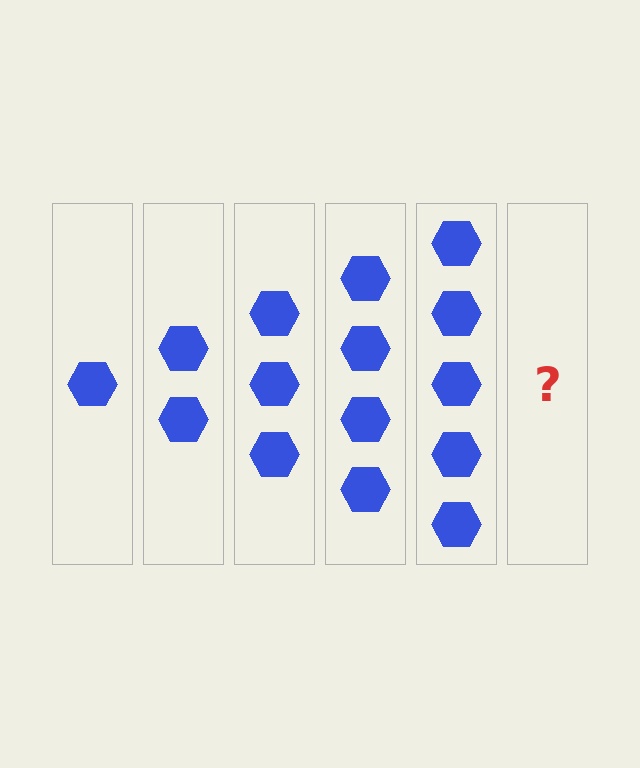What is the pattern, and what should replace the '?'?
The pattern is that each step adds one more hexagon. The '?' should be 6 hexagons.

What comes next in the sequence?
The next element should be 6 hexagons.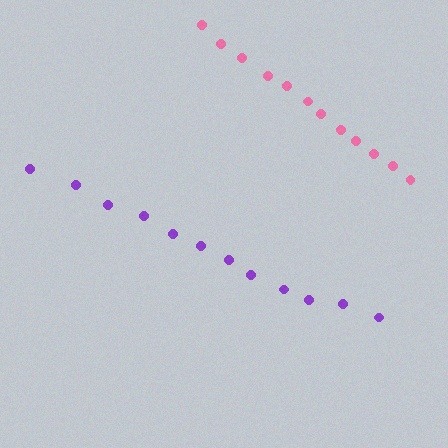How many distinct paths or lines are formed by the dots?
There are 2 distinct paths.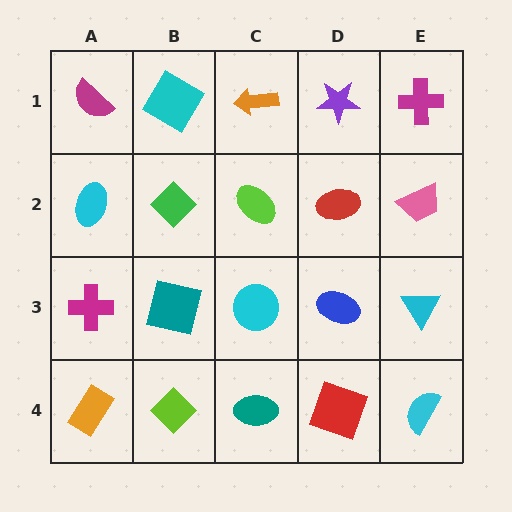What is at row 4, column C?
A teal ellipse.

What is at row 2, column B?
A green diamond.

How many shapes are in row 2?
5 shapes.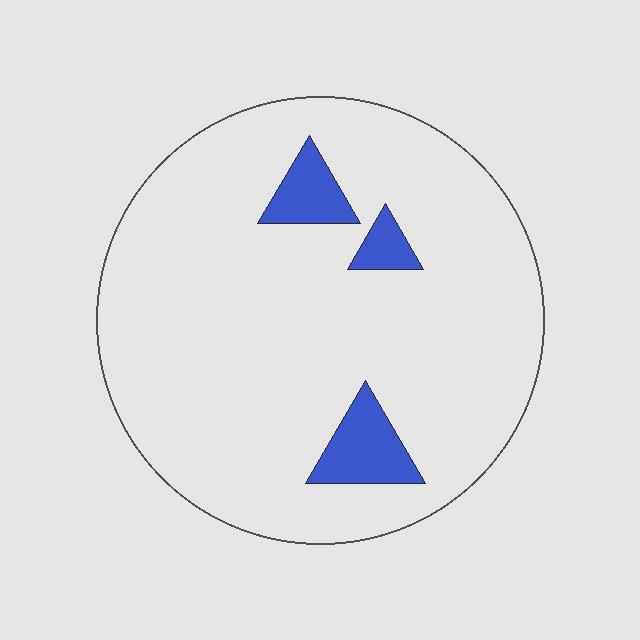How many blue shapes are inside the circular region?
3.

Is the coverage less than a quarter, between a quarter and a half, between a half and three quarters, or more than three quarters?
Less than a quarter.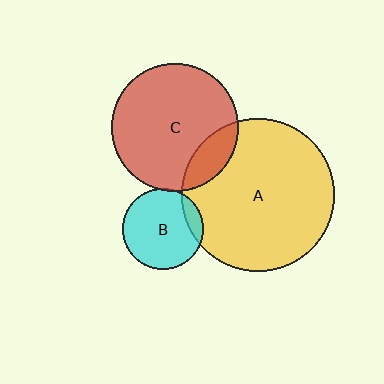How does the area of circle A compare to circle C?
Approximately 1.4 times.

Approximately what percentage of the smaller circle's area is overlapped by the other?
Approximately 10%.